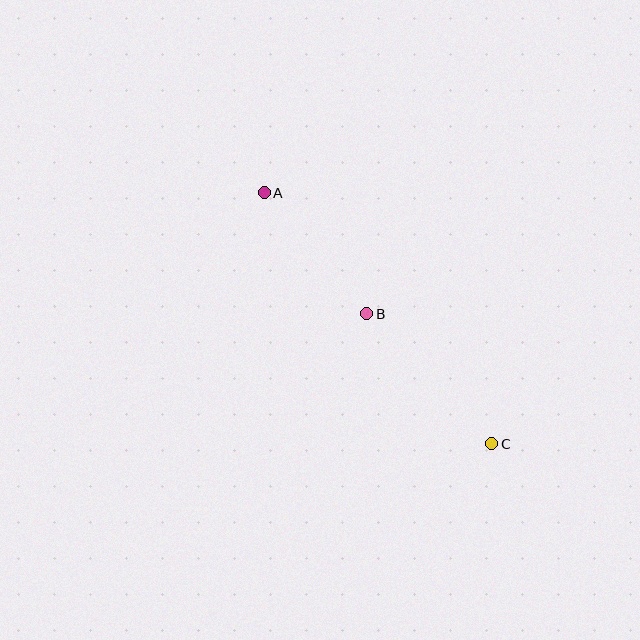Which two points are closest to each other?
Points A and B are closest to each other.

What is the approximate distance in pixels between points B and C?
The distance between B and C is approximately 181 pixels.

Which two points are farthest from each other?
Points A and C are farthest from each other.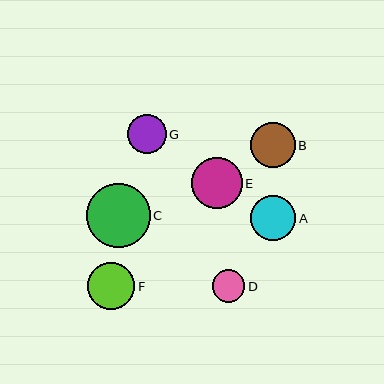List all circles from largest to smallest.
From largest to smallest: C, E, F, B, A, G, D.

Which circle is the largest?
Circle C is the largest with a size of approximately 64 pixels.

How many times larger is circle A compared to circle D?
Circle A is approximately 1.4 times the size of circle D.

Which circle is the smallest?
Circle D is the smallest with a size of approximately 33 pixels.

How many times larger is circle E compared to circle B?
Circle E is approximately 1.1 times the size of circle B.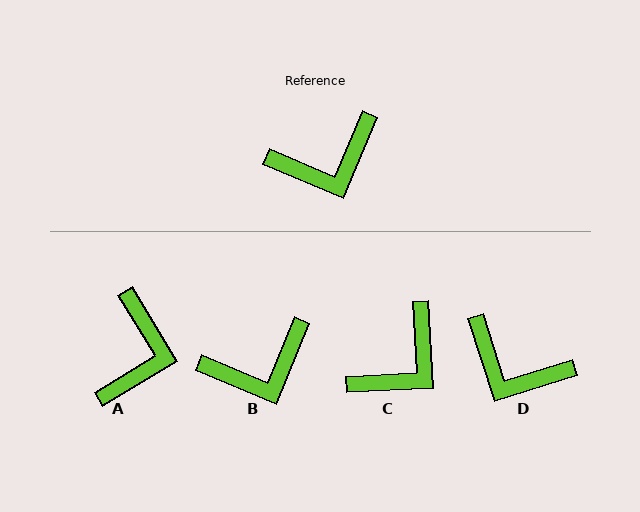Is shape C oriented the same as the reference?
No, it is off by about 26 degrees.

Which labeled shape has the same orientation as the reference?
B.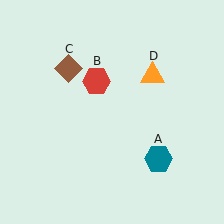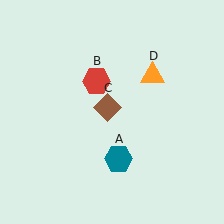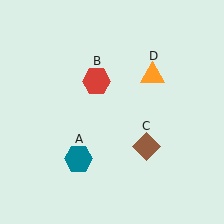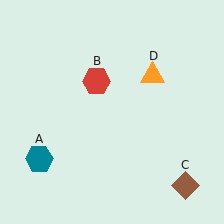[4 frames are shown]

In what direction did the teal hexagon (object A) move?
The teal hexagon (object A) moved left.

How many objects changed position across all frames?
2 objects changed position: teal hexagon (object A), brown diamond (object C).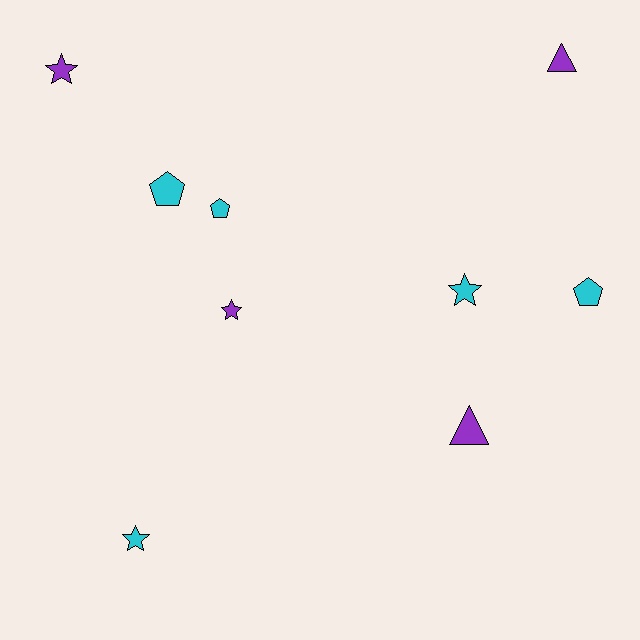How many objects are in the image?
There are 9 objects.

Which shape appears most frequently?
Star, with 4 objects.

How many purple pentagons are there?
There are no purple pentagons.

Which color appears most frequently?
Cyan, with 5 objects.